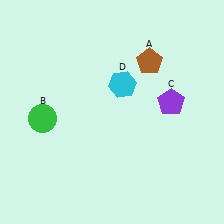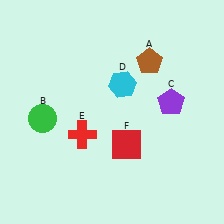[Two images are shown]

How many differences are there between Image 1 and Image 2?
There are 2 differences between the two images.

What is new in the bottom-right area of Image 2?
A red square (F) was added in the bottom-right area of Image 2.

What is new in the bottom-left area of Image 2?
A red cross (E) was added in the bottom-left area of Image 2.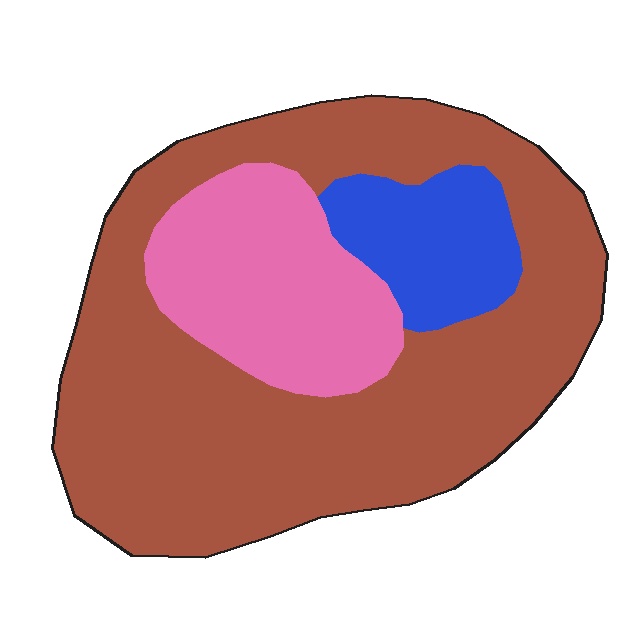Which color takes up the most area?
Brown, at roughly 65%.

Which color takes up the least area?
Blue, at roughly 10%.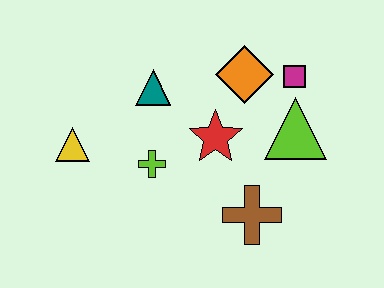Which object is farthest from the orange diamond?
The yellow triangle is farthest from the orange diamond.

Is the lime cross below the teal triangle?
Yes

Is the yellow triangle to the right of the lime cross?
No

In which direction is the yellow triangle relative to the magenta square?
The yellow triangle is to the left of the magenta square.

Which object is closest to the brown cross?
The red star is closest to the brown cross.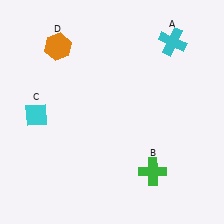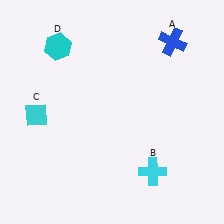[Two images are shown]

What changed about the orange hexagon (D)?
In Image 1, D is orange. In Image 2, it changed to cyan.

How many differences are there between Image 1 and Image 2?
There are 3 differences between the two images.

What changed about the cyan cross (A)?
In Image 1, A is cyan. In Image 2, it changed to blue.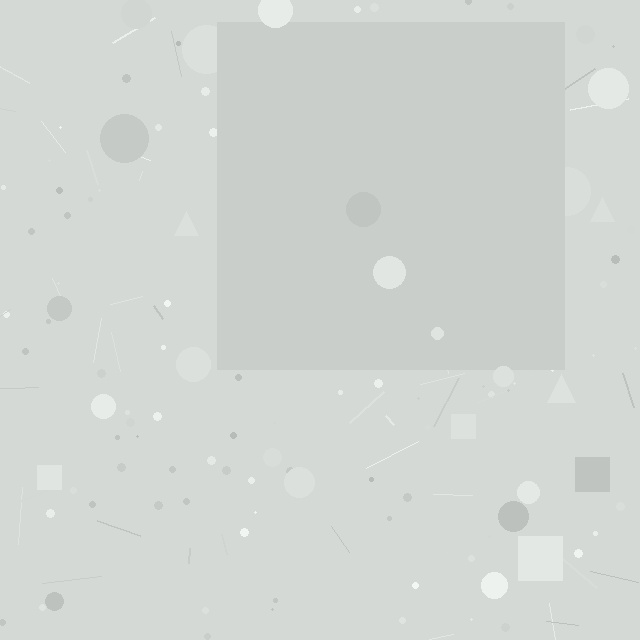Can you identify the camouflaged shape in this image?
The camouflaged shape is a square.